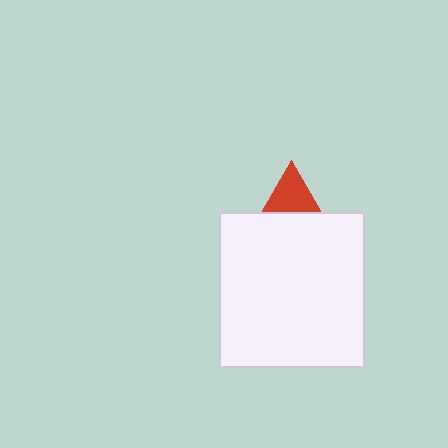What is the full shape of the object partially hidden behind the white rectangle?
The partially hidden object is a red triangle.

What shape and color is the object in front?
The object in front is a white rectangle.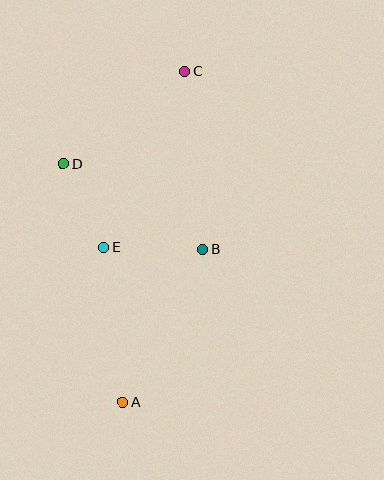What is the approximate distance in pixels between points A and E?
The distance between A and E is approximately 156 pixels.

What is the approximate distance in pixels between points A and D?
The distance between A and D is approximately 245 pixels.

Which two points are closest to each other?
Points D and E are closest to each other.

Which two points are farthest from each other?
Points A and C are farthest from each other.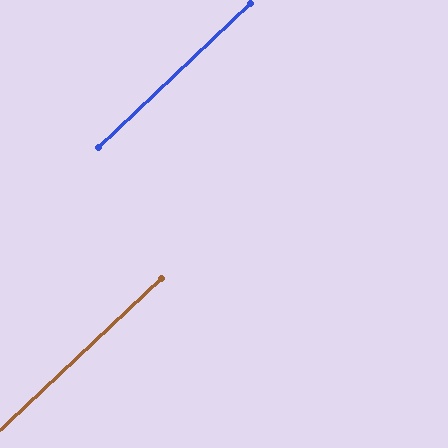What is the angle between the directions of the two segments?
Approximately 0 degrees.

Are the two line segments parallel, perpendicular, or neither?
Parallel — their directions differ by only 0.2°.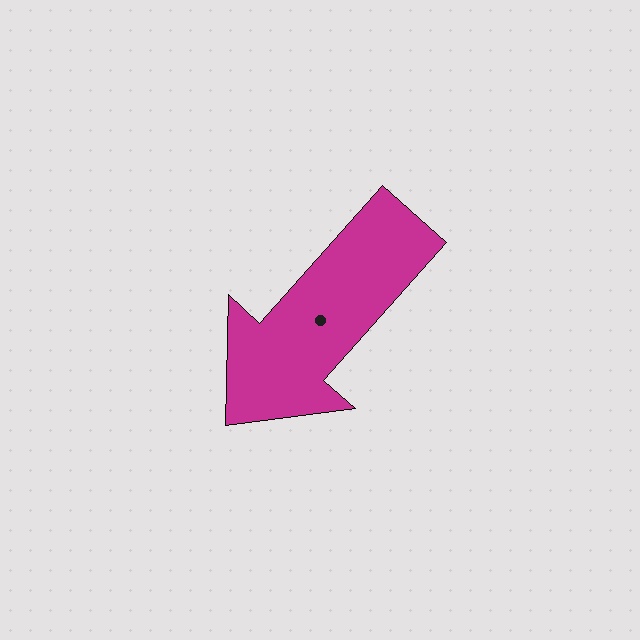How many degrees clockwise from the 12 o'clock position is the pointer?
Approximately 222 degrees.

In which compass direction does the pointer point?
Southwest.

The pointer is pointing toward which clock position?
Roughly 7 o'clock.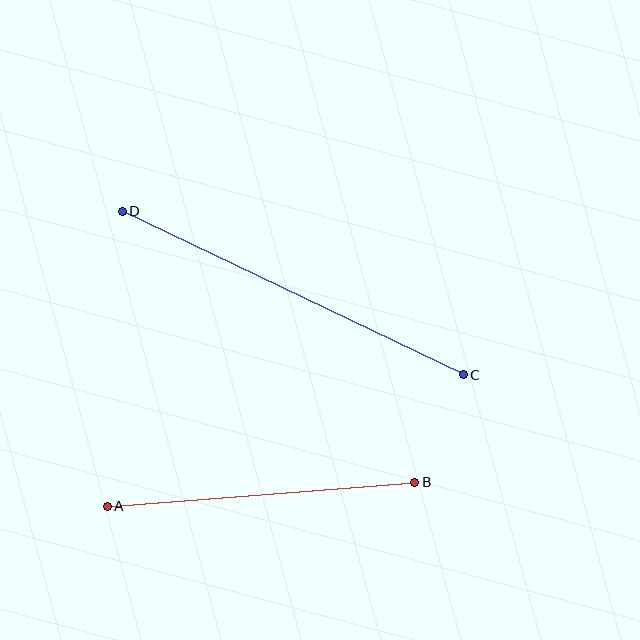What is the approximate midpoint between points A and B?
The midpoint is at approximately (261, 494) pixels.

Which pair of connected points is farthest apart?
Points C and D are farthest apart.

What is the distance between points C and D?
The distance is approximately 378 pixels.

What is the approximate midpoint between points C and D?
The midpoint is at approximately (293, 293) pixels.